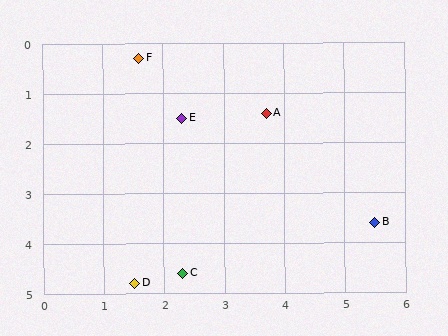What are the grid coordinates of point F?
Point F is at approximately (1.6, 0.3).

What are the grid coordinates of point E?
Point E is at approximately (2.3, 1.5).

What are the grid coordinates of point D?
Point D is at approximately (1.5, 4.8).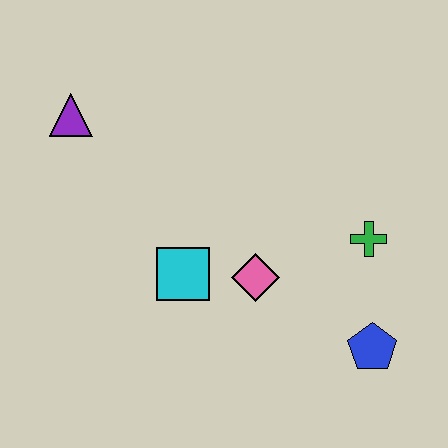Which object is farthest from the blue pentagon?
The purple triangle is farthest from the blue pentagon.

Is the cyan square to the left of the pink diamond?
Yes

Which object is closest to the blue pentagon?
The green cross is closest to the blue pentagon.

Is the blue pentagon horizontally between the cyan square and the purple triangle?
No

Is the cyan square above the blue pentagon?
Yes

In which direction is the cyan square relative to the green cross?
The cyan square is to the left of the green cross.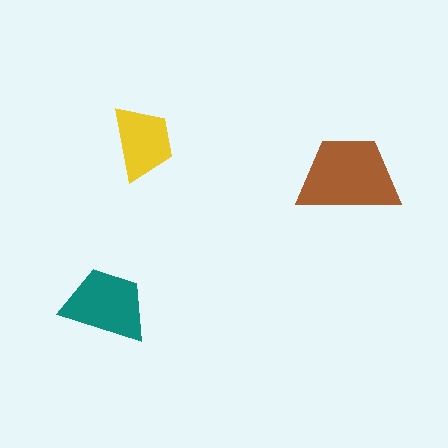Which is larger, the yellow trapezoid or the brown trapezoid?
The brown one.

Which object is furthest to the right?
The brown trapezoid is rightmost.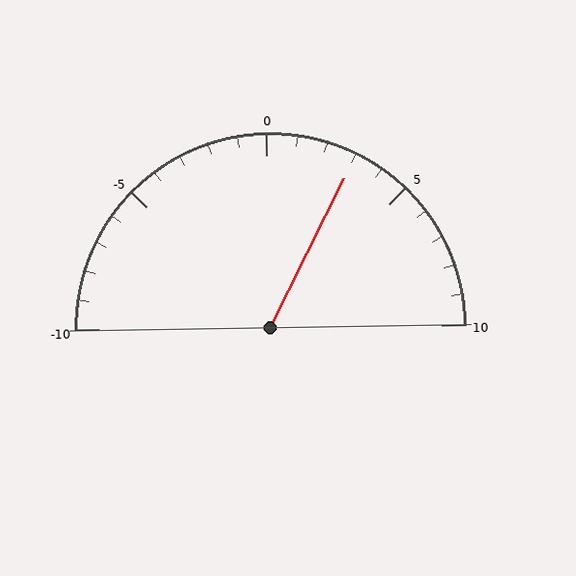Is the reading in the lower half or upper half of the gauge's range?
The reading is in the upper half of the range (-10 to 10).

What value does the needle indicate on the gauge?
The needle indicates approximately 3.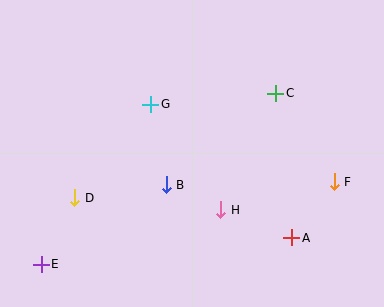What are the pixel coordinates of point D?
Point D is at (74, 198).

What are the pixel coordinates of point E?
Point E is at (41, 264).